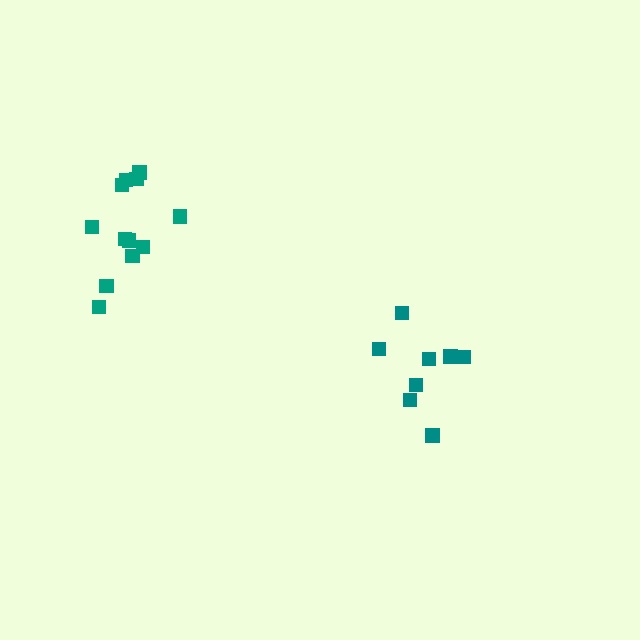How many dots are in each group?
Group 1: 12 dots, Group 2: 8 dots (20 total).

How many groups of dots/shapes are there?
There are 2 groups.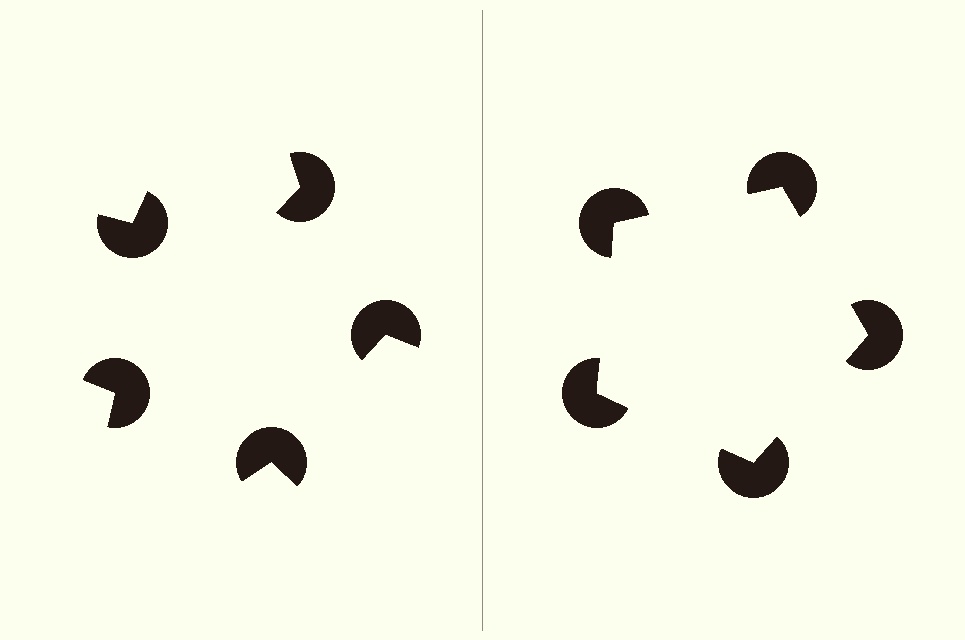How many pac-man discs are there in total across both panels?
10 — 5 on each side.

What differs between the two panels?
The pac-man discs are positioned identically on both sides; only the wedge orientations differ. On the right they align to a pentagon; on the left they are misaligned.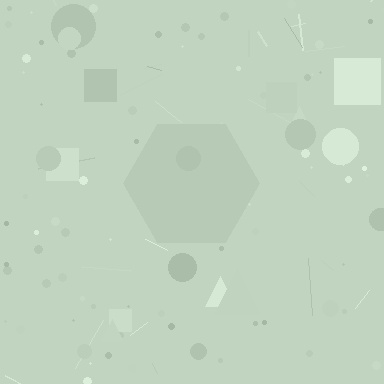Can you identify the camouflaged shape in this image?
The camouflaged shape is a hexagon.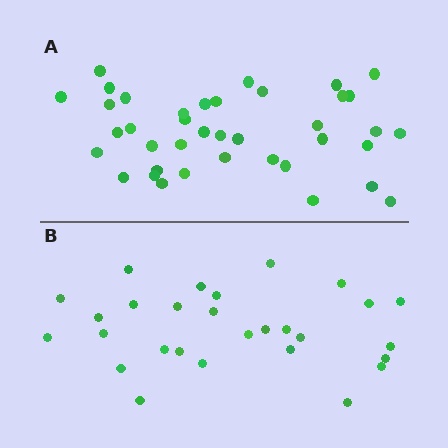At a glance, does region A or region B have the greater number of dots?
Region A (the top region) has more dots.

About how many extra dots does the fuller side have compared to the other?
Region A has roughly 12 or so more dots than region B.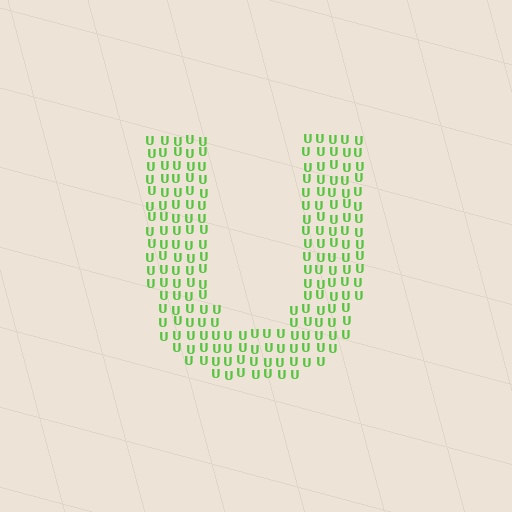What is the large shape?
The large shape is the letter U.